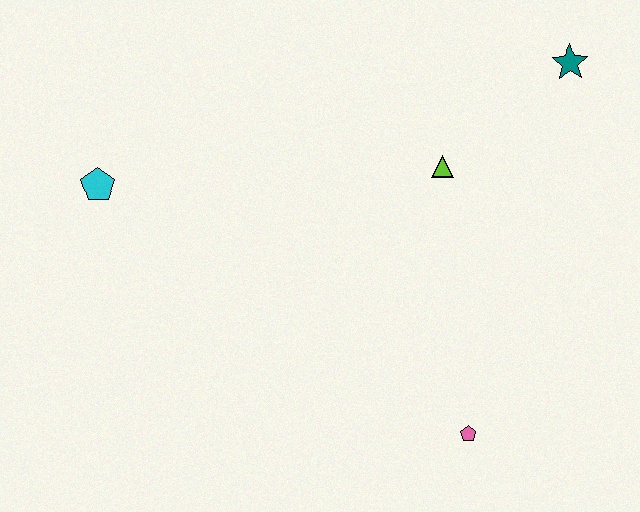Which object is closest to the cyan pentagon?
The lime triangle is closest to the cyan pentagon.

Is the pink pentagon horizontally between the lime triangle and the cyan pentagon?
No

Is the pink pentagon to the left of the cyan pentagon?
No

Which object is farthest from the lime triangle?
The cyan pentagon is farthest from the lime triangle.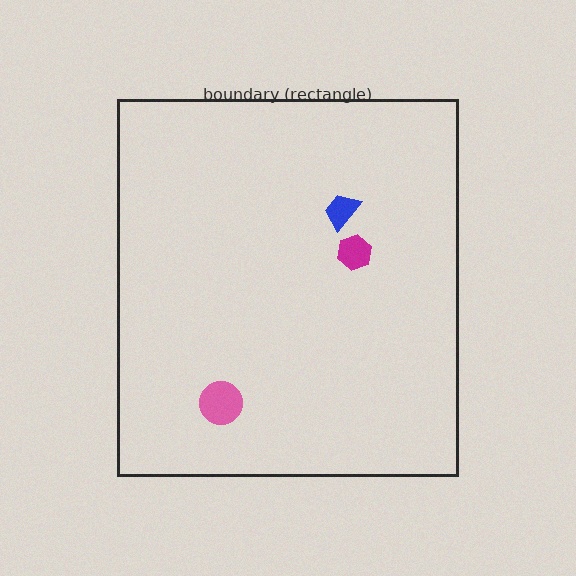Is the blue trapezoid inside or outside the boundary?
Inside.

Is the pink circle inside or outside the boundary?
Inside.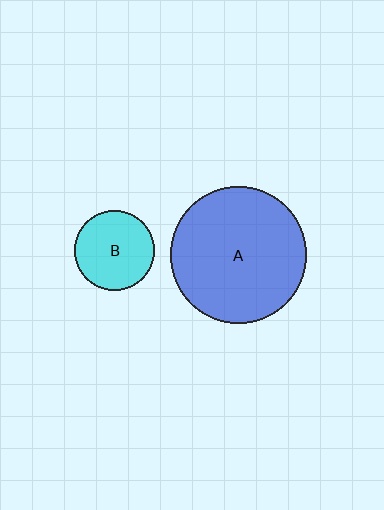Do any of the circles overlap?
No, none of the circles overlap.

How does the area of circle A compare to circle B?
Approximately 2.9 times.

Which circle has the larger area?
Circle A (blue).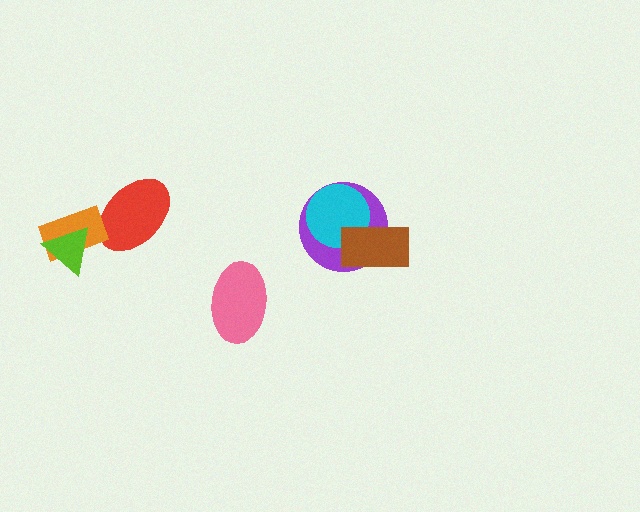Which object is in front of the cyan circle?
The brown rectangle is in front of the cyan circle.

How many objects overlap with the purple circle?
2 objects overlap with the purple circle.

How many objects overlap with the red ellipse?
1 object overlaps with the red ellipse.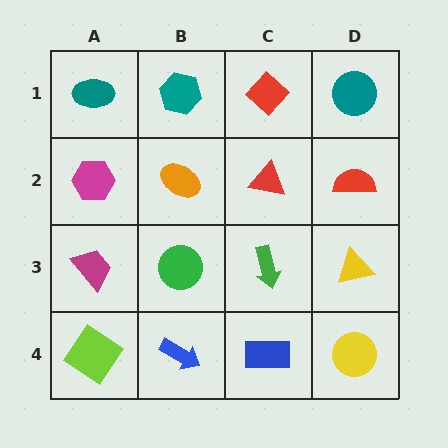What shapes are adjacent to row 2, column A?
A teal ellipse (row 1, column A), a magenta trapezoid (row 3, column A), an orange ellipse (row 2, column B).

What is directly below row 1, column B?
An orange ellipse.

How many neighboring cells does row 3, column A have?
3.